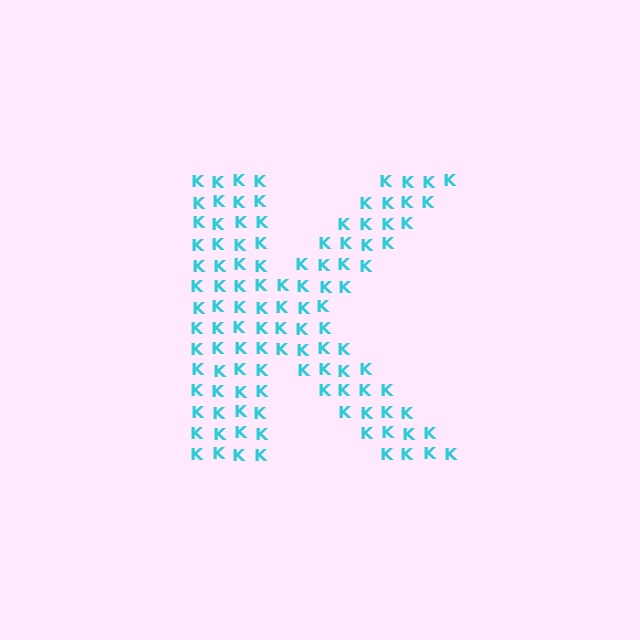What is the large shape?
The large shape is the letter K.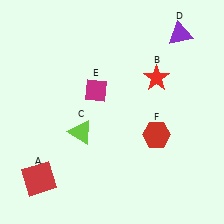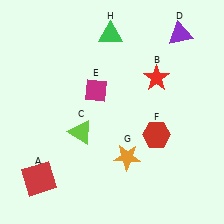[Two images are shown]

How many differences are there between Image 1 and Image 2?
There are 2 differences between the two images.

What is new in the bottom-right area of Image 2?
An orange star (G) was added in the bottom-right area of Image 2.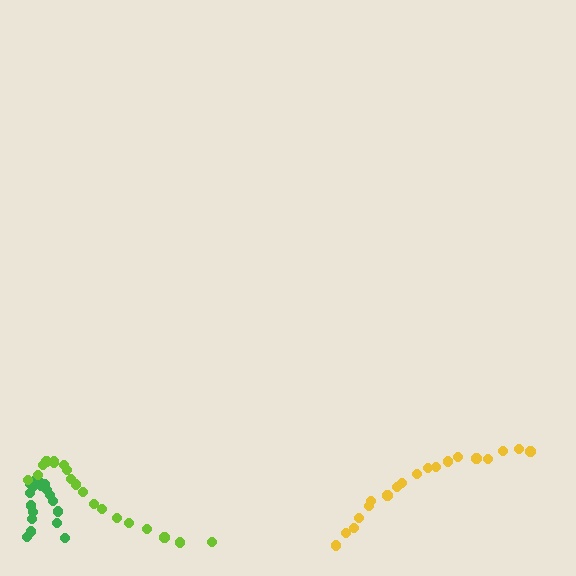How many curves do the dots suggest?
There are 3 distinct paths.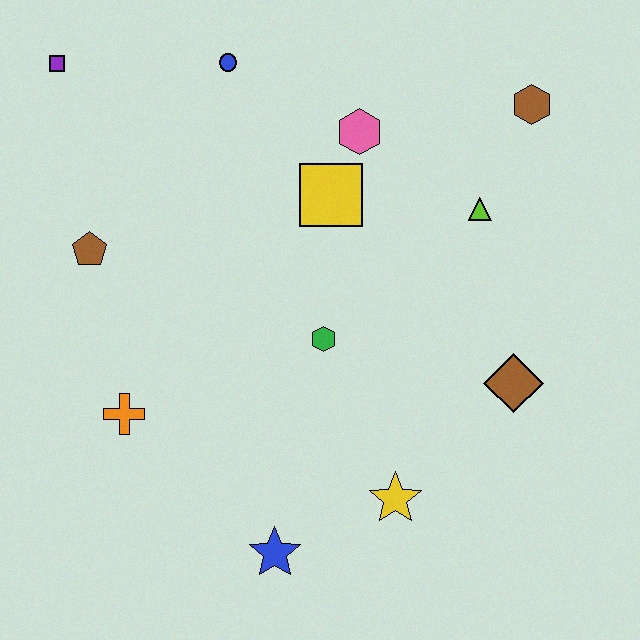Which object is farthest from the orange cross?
The brown hexagon is farthest from the orange cross.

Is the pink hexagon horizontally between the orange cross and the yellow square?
No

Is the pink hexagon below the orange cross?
No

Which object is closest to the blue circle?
The pink hexagon is closest to the blue circle.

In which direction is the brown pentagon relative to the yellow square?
The brown pentagon is to the left of the yellow square.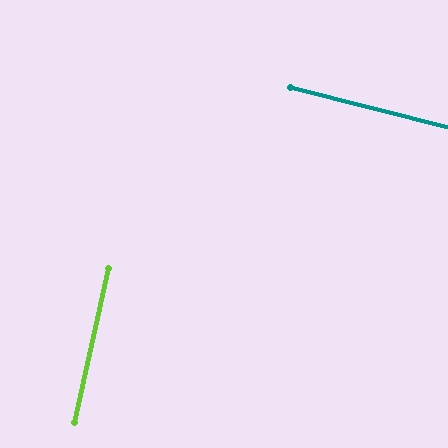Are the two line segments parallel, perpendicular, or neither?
Perpendicular — they meet at approximately 88°.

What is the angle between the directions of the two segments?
Approximately 88 degrees.